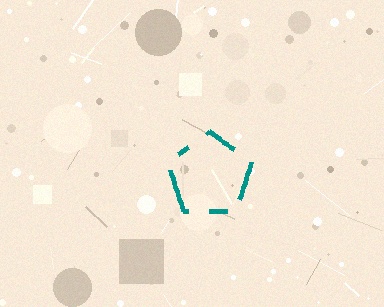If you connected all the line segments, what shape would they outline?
They would outline a pentagon.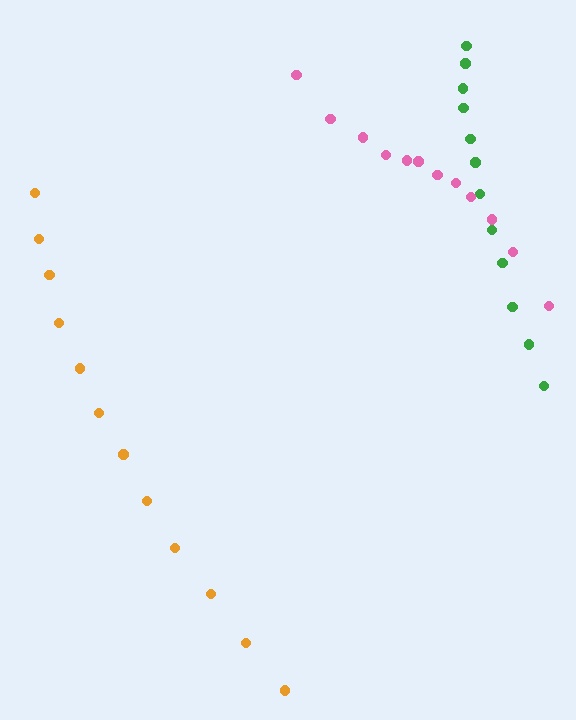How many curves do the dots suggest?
There are 3 distinct paths.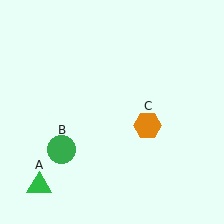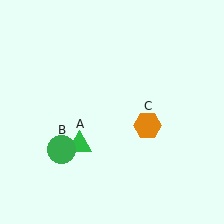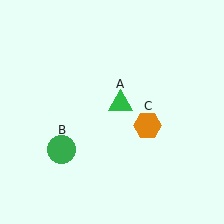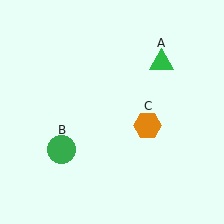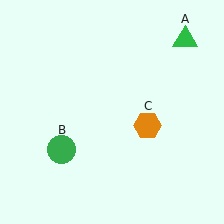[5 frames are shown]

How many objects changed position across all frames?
1 object changed position: green triangle (object A).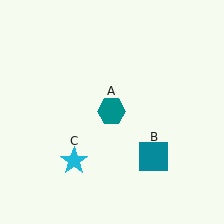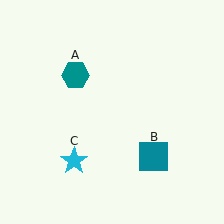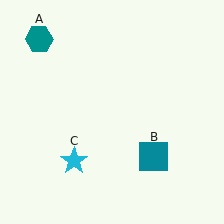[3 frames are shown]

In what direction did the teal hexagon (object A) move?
The teal hexagon (object A) moved up and to the left.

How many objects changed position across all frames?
1 object changed position: teal hexagon (object A).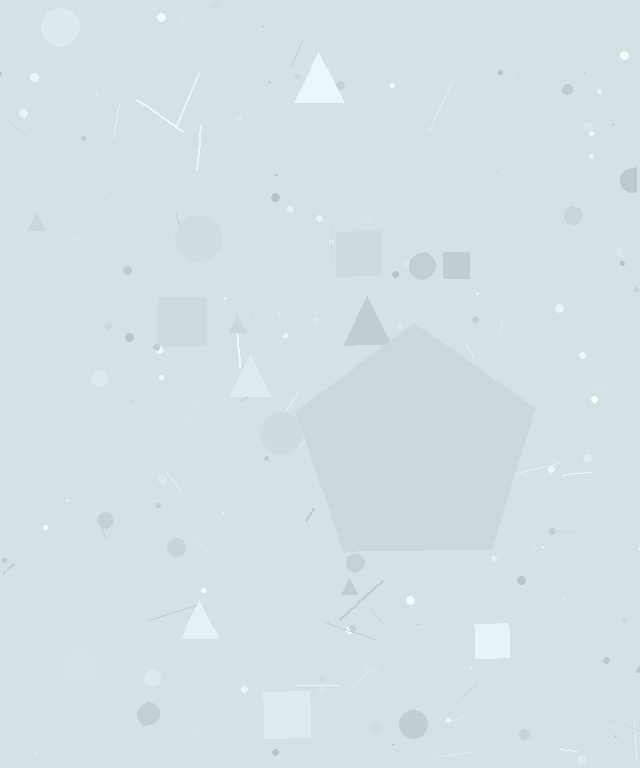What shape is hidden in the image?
A pentagon is hidden in the image.